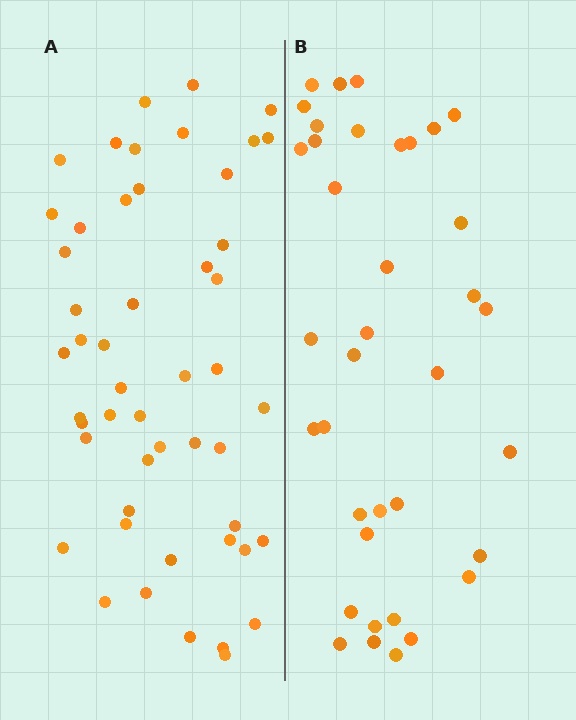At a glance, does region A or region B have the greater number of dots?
Region A (the left region) has more dots.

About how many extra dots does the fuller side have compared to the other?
Region A has approximately 15 more dots than region B.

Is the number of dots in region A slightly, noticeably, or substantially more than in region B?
Region A has noticeably more, but not dramatically so. The ratio is roughly 1.4 to 1.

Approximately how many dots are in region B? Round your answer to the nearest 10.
About 40 dots. (The exact count is 37, which rounds to 40.)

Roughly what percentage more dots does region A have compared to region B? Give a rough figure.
About 35% more.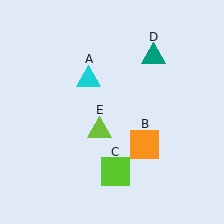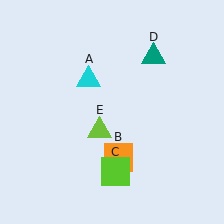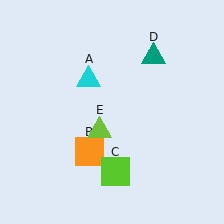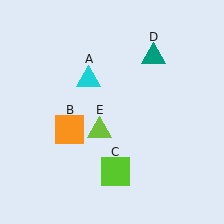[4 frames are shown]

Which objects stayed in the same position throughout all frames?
Cyan triangle (object A) and lime square (object C) and teal triangle (object D) and lime triangle (object E) remained stationary.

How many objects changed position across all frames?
1 object changed position: orange square (object B).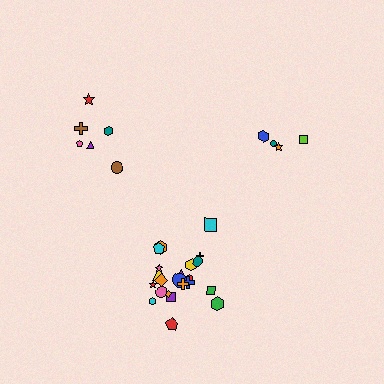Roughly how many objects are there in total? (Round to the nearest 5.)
Roughly 30 objects in total.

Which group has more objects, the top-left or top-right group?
The top-left group.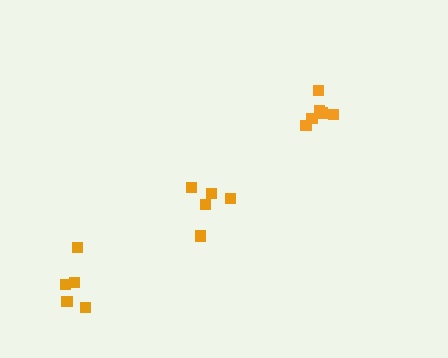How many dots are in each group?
Group 1: 5 dots, Group 2: 5 dots, Group 3: 6 dots (16 total).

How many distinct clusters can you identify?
There are 3 distinct clusters.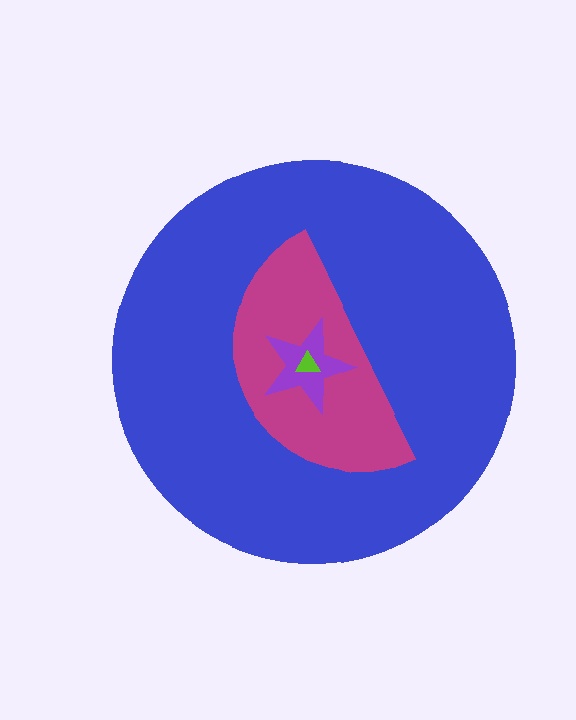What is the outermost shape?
The blue circle.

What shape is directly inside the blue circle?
The magenta semicircle.